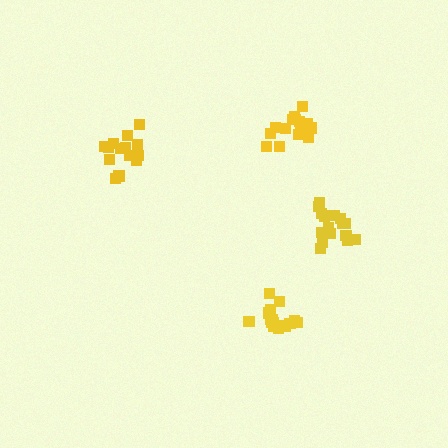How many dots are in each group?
Group 1: 16 dots, Group 2: 16 dots, Group 3: 14 dots, Group 4: 16 dots (62 total).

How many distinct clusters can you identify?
There are 4 distinct clusters.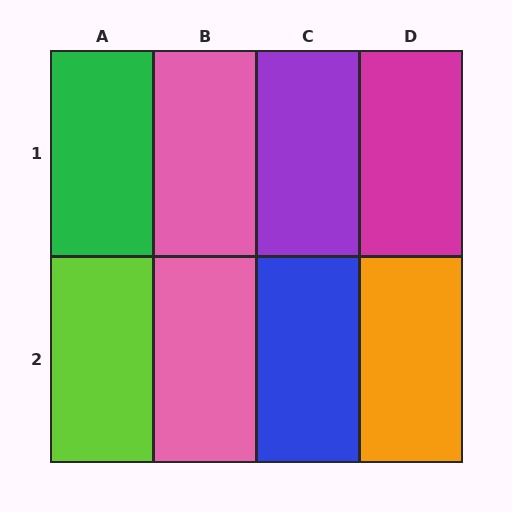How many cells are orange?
1 cell is orange.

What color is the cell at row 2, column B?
Pink.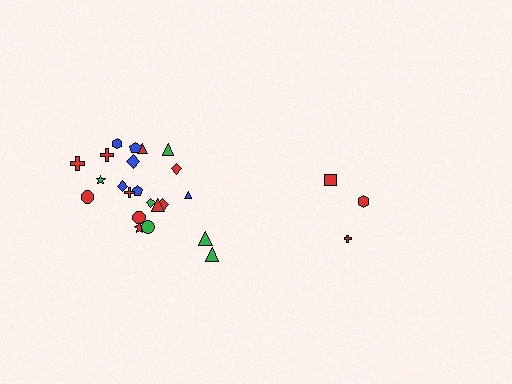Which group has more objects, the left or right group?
The left group.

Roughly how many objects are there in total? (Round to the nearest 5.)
Roughly 25 objects in total.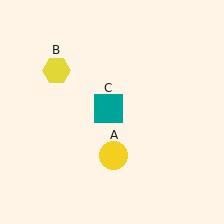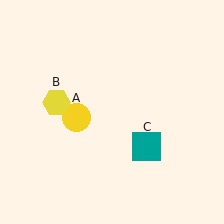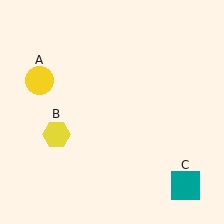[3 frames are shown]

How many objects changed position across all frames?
3 objects changed position: yellow circle (object A), yellow hexagon (object B), teal square (object C).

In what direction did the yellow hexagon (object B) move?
The yellow hexagon (object B) moved down.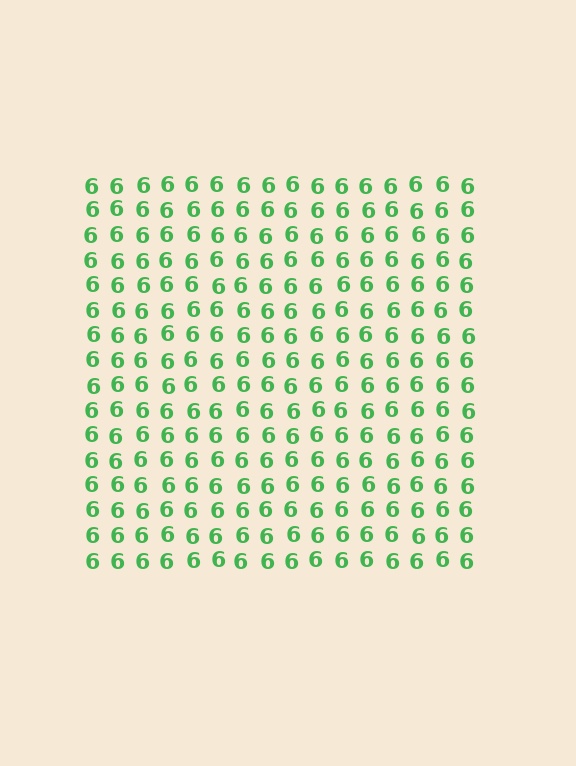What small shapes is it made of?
It is made of small digit 6's.